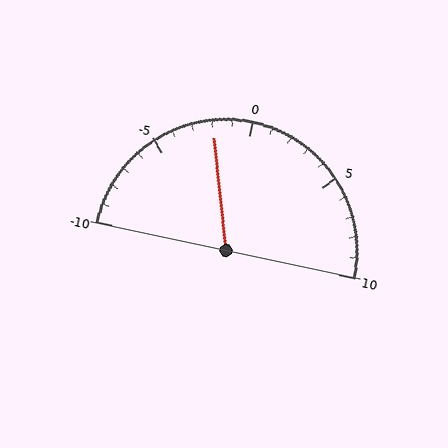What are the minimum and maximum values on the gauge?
The gauge ranges from -10 to 10.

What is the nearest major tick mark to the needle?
The nearest major tick mark is 0.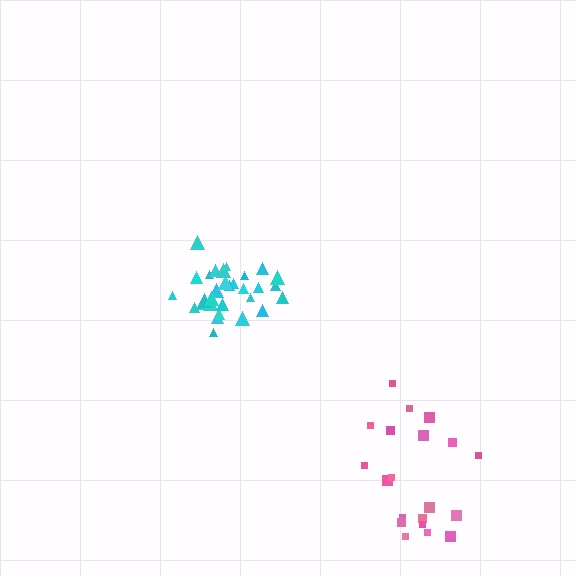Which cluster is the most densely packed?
Cyan.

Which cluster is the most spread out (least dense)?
Pink.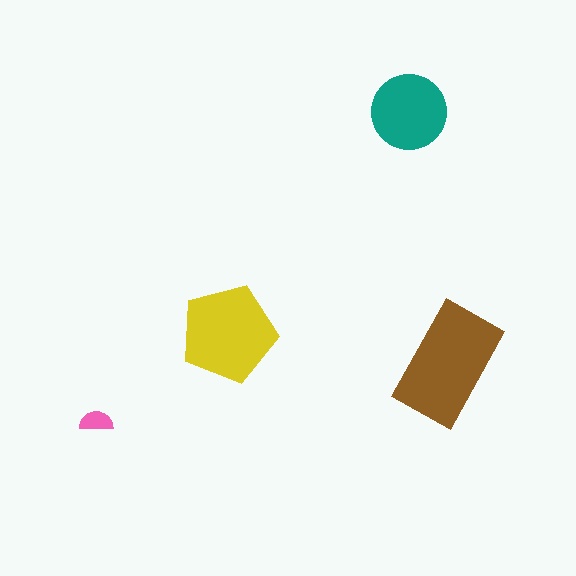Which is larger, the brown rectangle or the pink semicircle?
The brown rectangle.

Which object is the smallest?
The pink semicircle.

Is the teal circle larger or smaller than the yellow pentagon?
Smaller.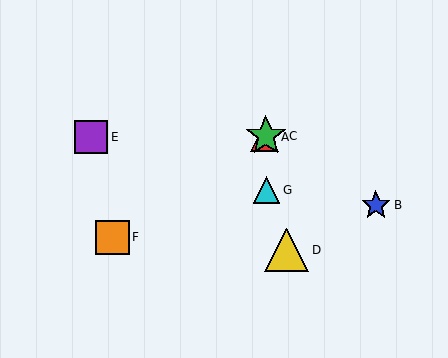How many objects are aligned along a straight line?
3 objects (A, C, F) are aligned along a straight line.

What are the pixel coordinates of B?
Object B is at (376, 205).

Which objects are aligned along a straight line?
Objects A, C, F are aligned along a straight line.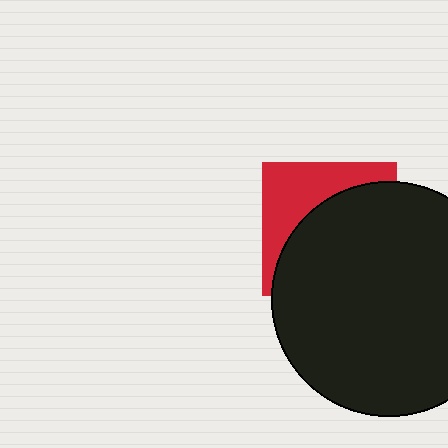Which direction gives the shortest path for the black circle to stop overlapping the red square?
Moving toward the lower-right gives the shortest separation.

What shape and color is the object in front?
The object in front is a black circle.